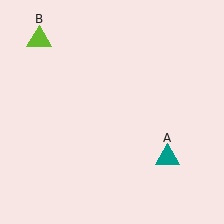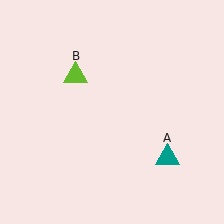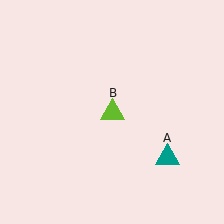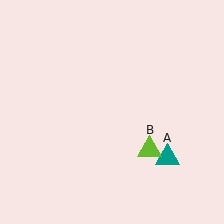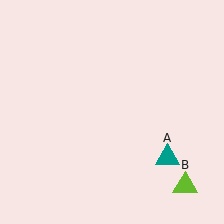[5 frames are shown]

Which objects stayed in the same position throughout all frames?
Teal triangle (object A) remained stationary.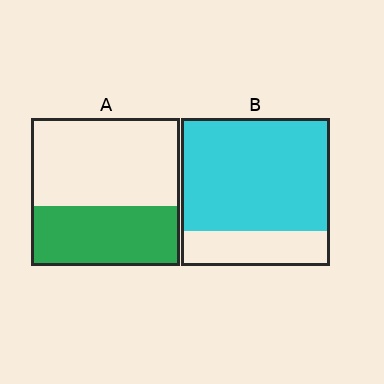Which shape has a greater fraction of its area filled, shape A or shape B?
Shape B.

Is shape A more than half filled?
No.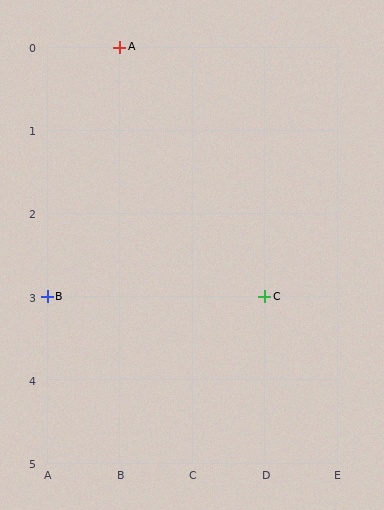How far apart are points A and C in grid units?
Points A and C are 2 columns and 3 rows apart (about 3.6 grid units diagonally).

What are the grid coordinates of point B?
Point B is at grid coordinates (A, 3).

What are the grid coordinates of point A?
Point A is at grid coordinates (B, 0).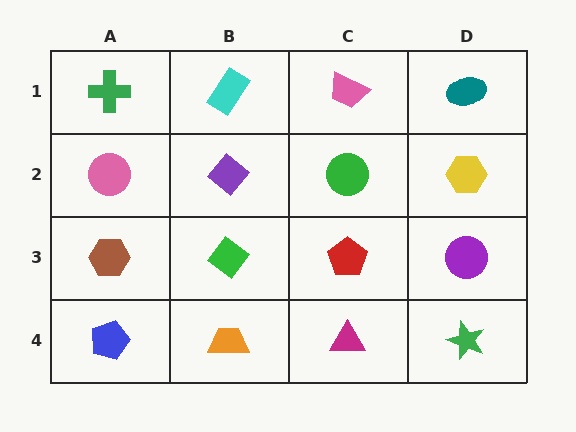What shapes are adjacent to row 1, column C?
A green circle (row 2, column C), a cyan rectangle (row 1, column B), a teal ellipse (row 1, column D).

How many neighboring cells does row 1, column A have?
2.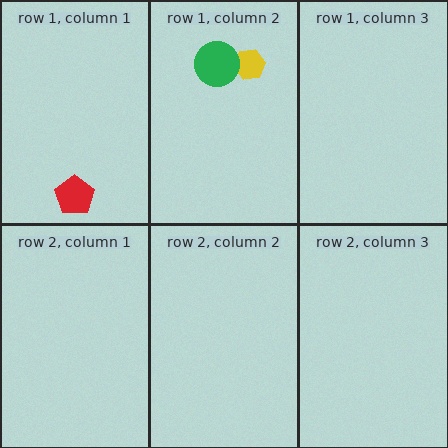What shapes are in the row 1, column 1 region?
The red pentagon.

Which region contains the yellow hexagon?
The row 1, column 2 region.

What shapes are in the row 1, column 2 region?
The yellow hexagon, the green circle.